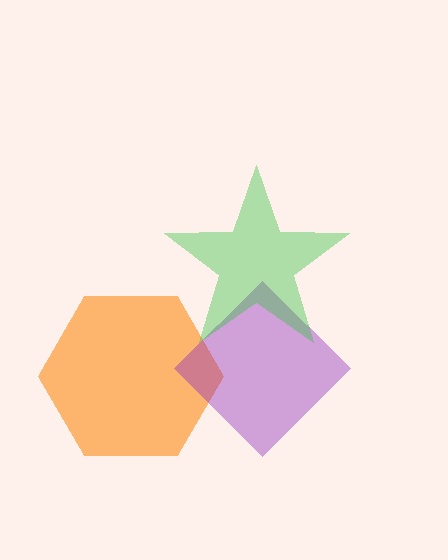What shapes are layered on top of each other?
The layered shapes are: an orange hexagon, a purple diamond, a green star.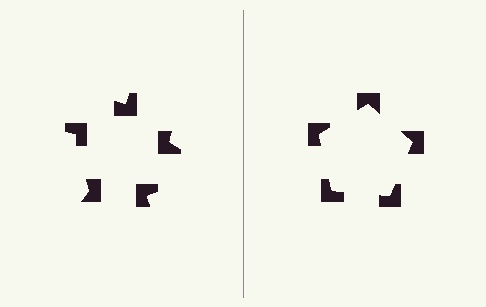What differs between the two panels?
The notched squares are positioned identically on both sides; only the wedge orientations differ. On the right they align to a pentagon; on the left they are misaligned.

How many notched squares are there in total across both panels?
10 — 5 on each side.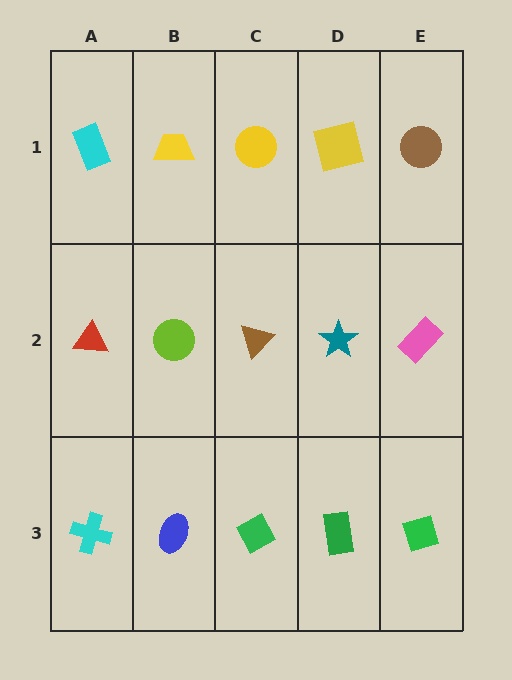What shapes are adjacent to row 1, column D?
A teal star (row 2, column D), a yellow circle (row 1, column C), a brown circle (row 1, column E).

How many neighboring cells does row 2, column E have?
3.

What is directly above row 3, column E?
A pink rectangle.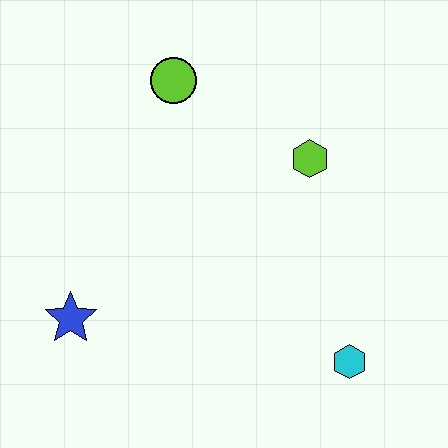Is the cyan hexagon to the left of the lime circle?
No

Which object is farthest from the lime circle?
The cyan hexagon is farthest from the lime circle.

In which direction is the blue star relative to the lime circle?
The blue star is below the lime circle.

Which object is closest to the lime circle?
The lime hexagon is closest to the lime circle.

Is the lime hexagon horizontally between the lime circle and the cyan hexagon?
Yes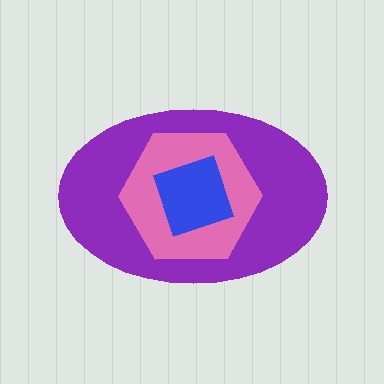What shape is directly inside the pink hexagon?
The blue diamond.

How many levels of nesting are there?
3.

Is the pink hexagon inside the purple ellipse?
Yes.